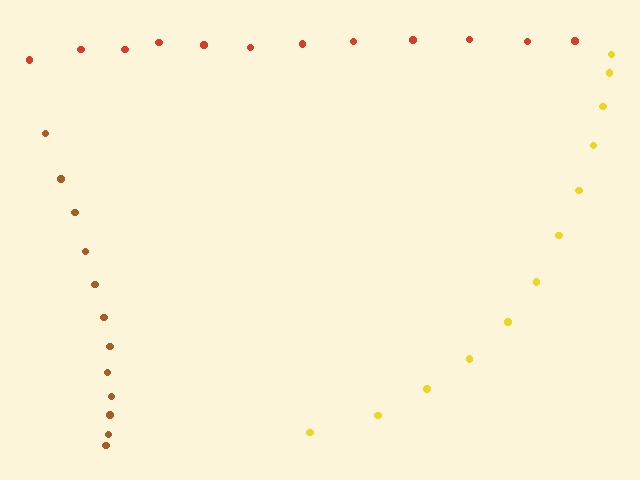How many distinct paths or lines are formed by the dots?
There are 3 distinct paths.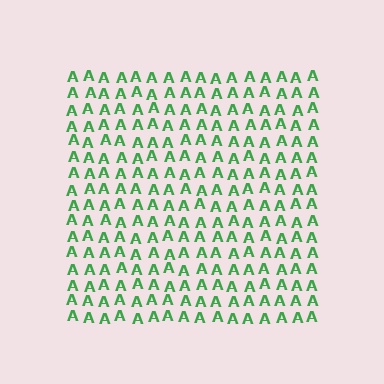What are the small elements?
The small elements are letter A's.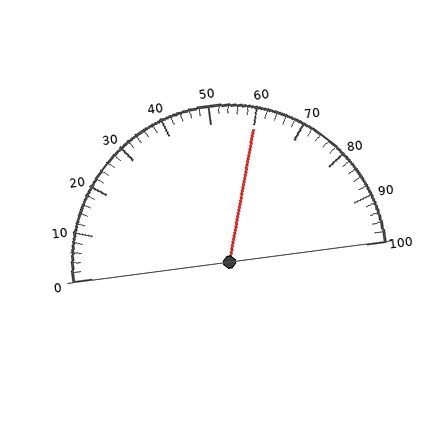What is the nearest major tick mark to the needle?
The nearest major tick mark is 60.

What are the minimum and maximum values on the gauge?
The gauge ranges from 0 to 100.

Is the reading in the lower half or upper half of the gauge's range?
The reading is in the upper half of the range (0 to 100).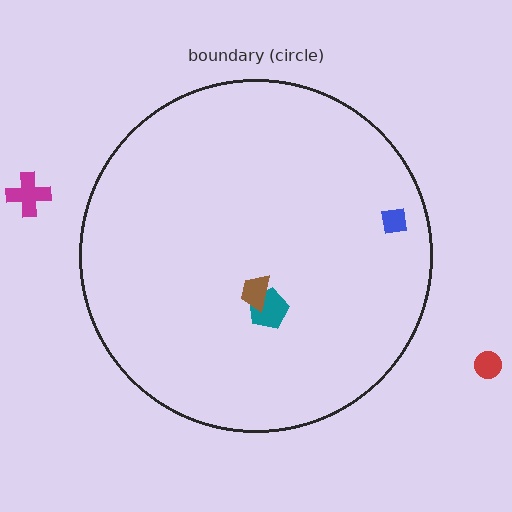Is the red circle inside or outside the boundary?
Outside.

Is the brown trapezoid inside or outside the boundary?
Inside.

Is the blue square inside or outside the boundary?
Inside.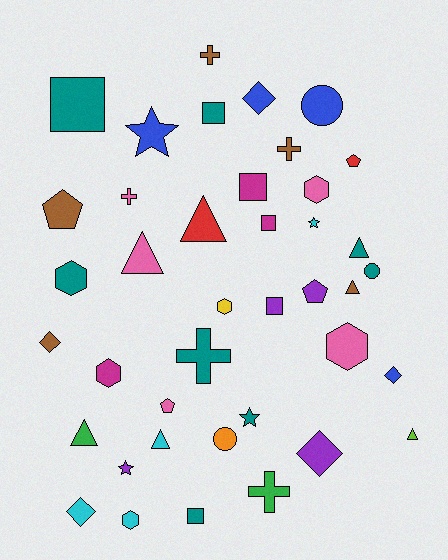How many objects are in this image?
There are 40 objects.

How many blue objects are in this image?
There are 4 blue objects.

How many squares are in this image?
There are 6 squares.